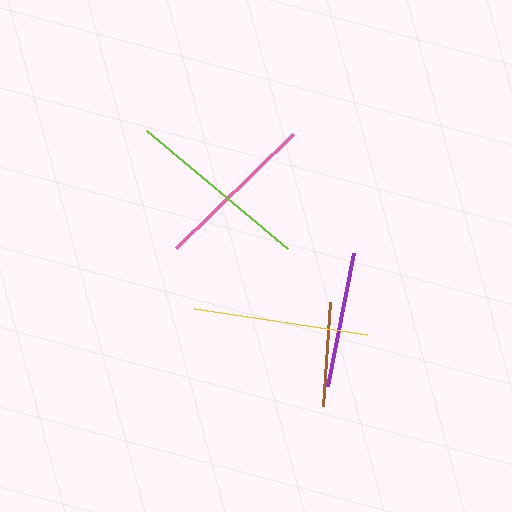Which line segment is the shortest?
The brown line is the shortest at approximately 104 pixels.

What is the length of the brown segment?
The brown segment is approximately 104 pixels long.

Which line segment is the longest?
The lime line is the longest at approximately 184 pixels.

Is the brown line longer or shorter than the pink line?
The pink line is longer than the brown line.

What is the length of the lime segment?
The lime segment is approximately 184 pixels long.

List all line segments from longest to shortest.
From longest to shortest: lime, yellow, pink, purple, brown.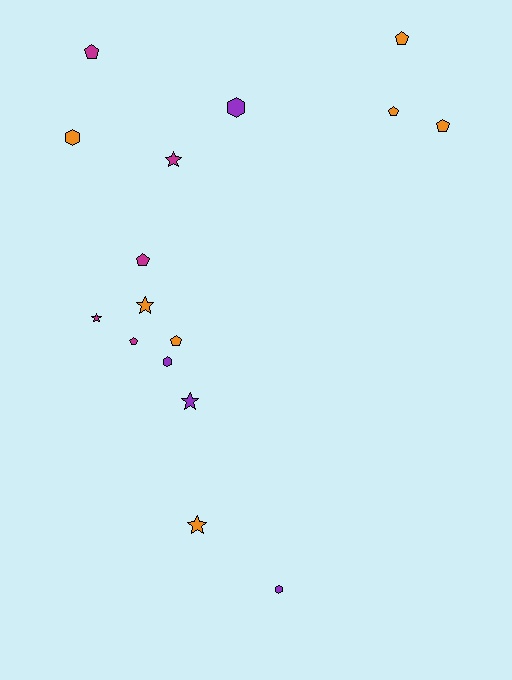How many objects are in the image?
There are 16 objects.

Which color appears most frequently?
Orange, with 7 objects.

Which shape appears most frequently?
Pentagon, with 7 objects.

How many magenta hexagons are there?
There are no magenta hexagons.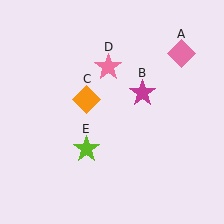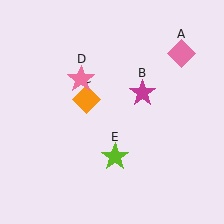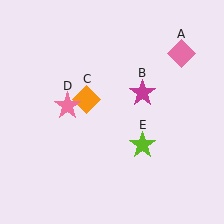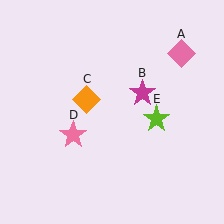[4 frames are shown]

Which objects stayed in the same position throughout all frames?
Pink diamond (object A) and magenta star (object B) and orange diamond (object C) remained stationary.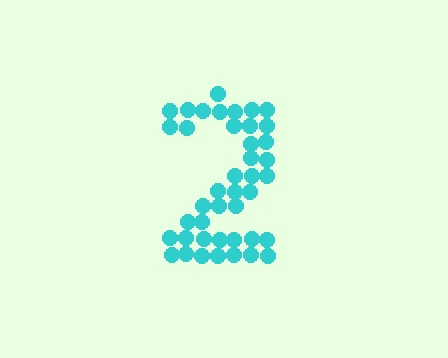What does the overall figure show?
The overall figure shows the digit 2.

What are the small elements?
The small elements are circles.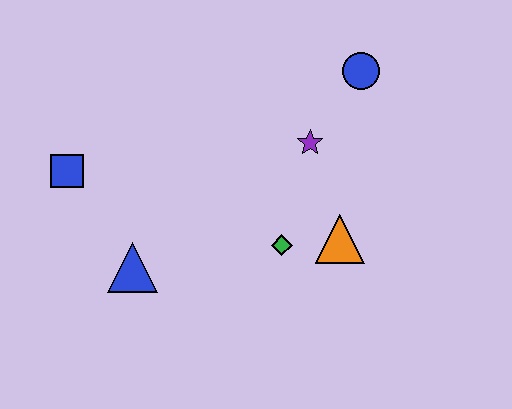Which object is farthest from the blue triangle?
The blue circle is farthest from the blue triangle.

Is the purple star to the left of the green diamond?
No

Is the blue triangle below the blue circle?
Yes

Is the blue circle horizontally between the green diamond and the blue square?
No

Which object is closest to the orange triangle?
The green diamond is closest to the orange triangle.